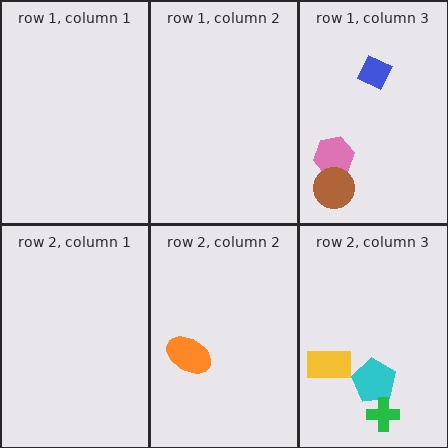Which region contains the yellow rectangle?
The row 2, column 3 region.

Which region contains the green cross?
The row 2, column 3 region.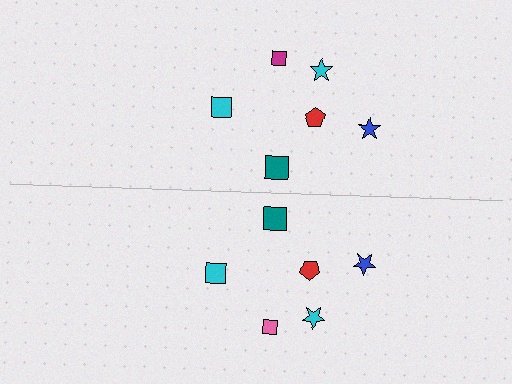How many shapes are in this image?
There are 12 shapes in this image.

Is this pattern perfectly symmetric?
No, the pattern is not perfectly symmetric. The pink square on the bottom side breaks the symmetry — its mirror counterpart is magenta.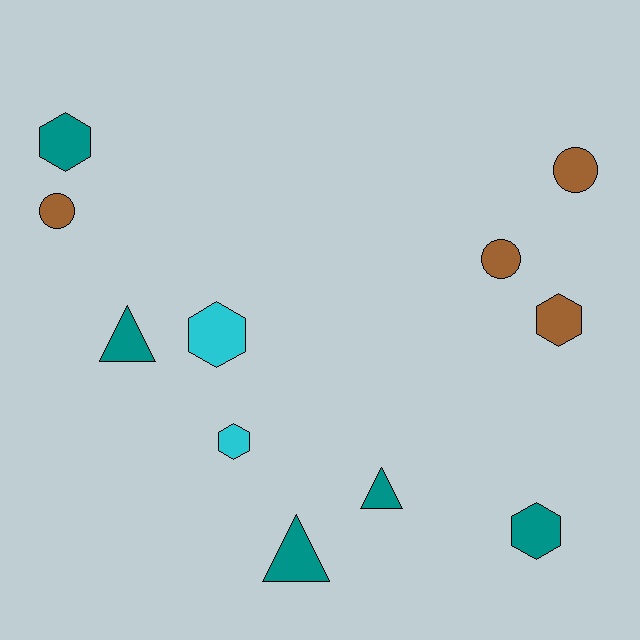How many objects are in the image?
There are 11 objects.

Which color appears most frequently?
Teal, with 5 objects.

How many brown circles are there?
There are 3 brown circles.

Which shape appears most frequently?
Hexagon, with 5 objects.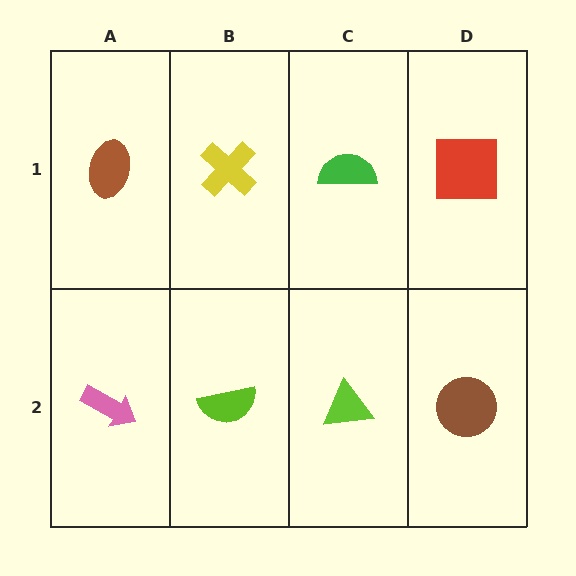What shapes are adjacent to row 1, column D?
A brown circle (row 2, column D), a green semicircle (row 1, column C).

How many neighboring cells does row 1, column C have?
3.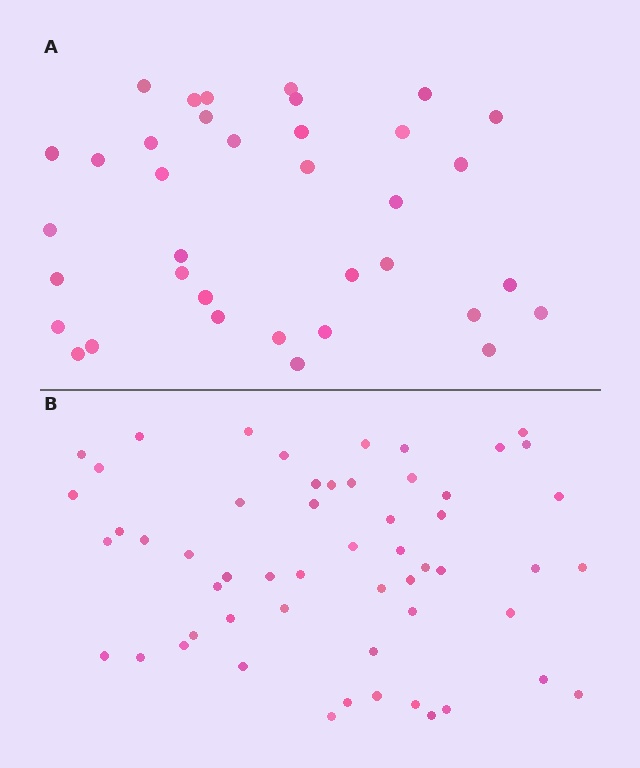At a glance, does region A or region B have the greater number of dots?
Region B (the bottom region) has more dots.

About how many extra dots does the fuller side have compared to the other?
Region B has approximately 20 more dots than region A.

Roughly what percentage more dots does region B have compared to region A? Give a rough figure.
About 55% more.